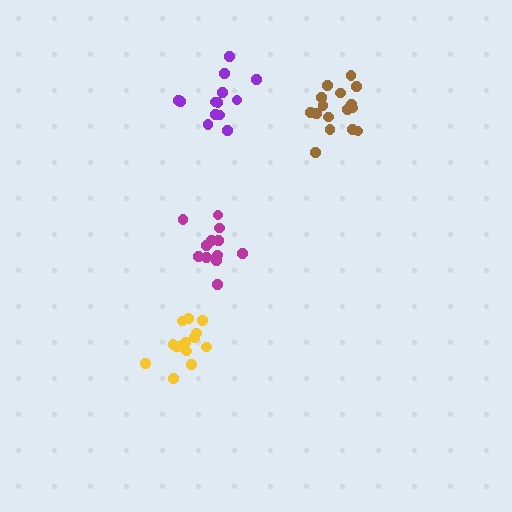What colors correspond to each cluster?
The clusters are colored: magenta, purple, brown, yellow.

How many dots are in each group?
Group 1: 12 dots, Group 2: 13 dots, Group 3: 16 dots, Group 4: 14 dots (55 total).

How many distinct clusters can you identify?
There are 4 distinct clusters.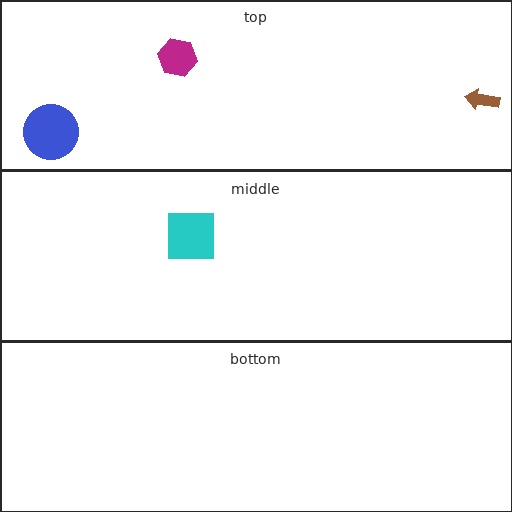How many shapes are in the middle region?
1.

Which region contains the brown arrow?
The top region.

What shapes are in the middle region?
The cyan square.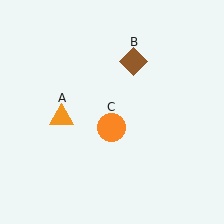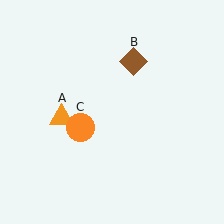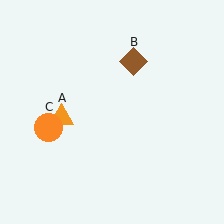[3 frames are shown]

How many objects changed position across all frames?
1 object changed position: orange circle (object C).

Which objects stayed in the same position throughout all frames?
Orange triangle (object A) and brown diamond (object B) remained stationary.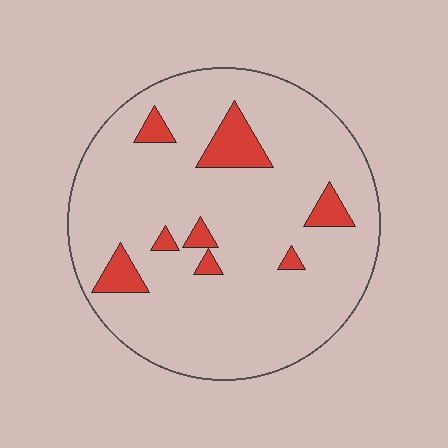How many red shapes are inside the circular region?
8.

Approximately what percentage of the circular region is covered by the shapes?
Approximately 10%.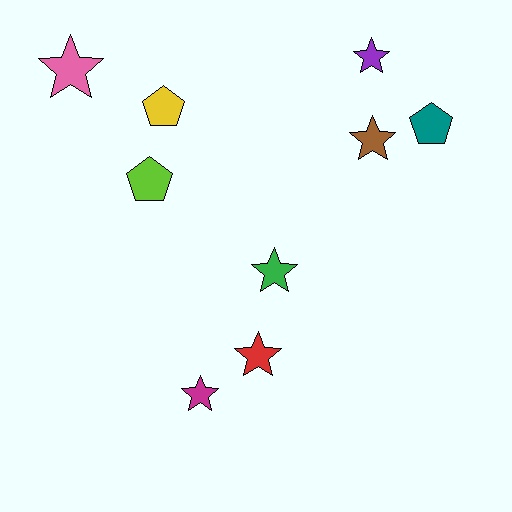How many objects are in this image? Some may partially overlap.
There are 9 objects.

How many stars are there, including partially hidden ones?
There are 6 stars.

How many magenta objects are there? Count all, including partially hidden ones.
There is 1 magenta object.